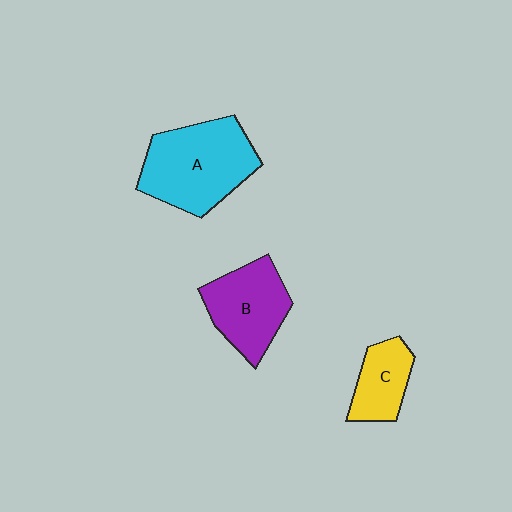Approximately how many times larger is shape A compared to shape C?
Approximately 2.1 times.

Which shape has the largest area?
Shape A (cyan).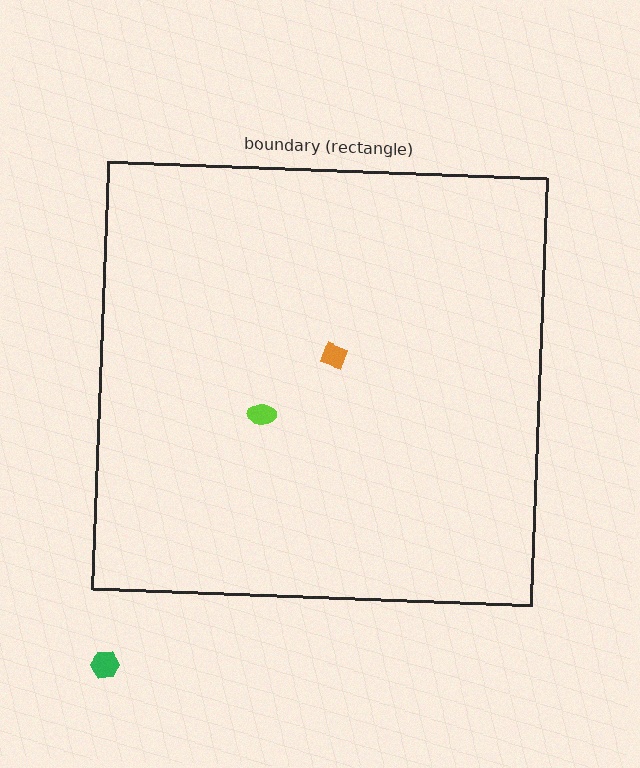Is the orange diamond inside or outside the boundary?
Inside.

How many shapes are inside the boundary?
2 inside, 1 outside.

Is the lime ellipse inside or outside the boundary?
Inside.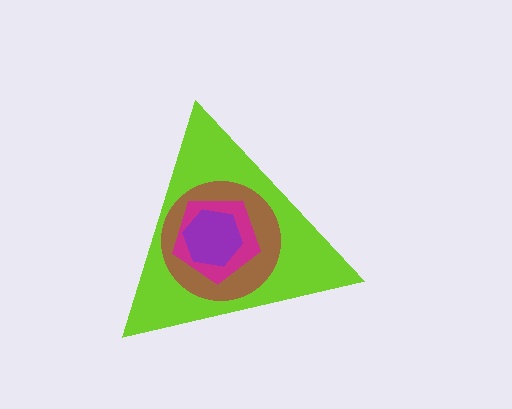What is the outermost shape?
The lime triangle.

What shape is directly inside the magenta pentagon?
The purple hexagon.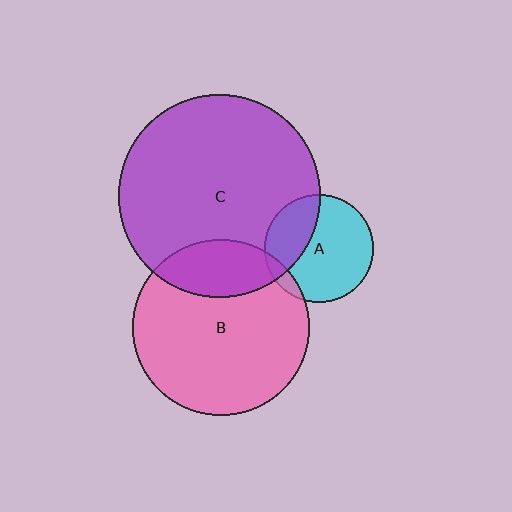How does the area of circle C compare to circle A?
Approximately 3.5 times.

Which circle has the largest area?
Circle C (purple).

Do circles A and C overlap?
Yes.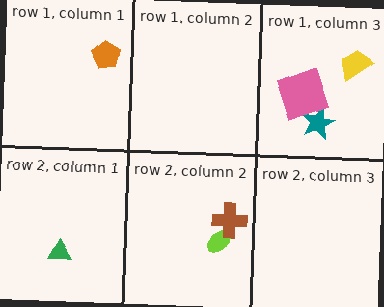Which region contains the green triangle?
The row 2, column 1 region.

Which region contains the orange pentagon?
The row 1, column 1 region.